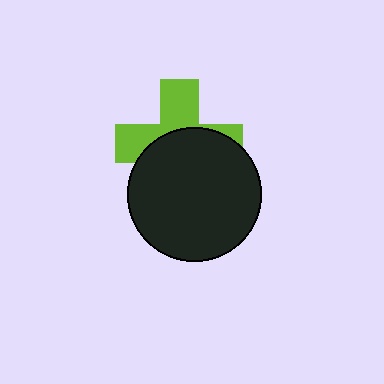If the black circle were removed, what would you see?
You would see the complete lime cross.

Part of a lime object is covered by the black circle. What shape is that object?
It is a cross.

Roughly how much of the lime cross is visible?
A small part of it is visible (roughly 45%).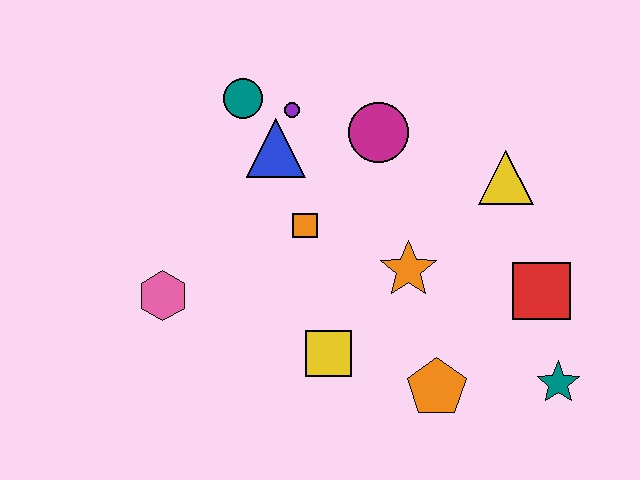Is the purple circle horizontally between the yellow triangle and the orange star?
No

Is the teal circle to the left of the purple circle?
Yes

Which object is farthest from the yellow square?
The teal circle is farthest from the yellow square.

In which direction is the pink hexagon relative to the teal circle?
The pink hexagon is below the teal circle.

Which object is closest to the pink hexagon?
The orange square is closest to the pink hexagon.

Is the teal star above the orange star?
No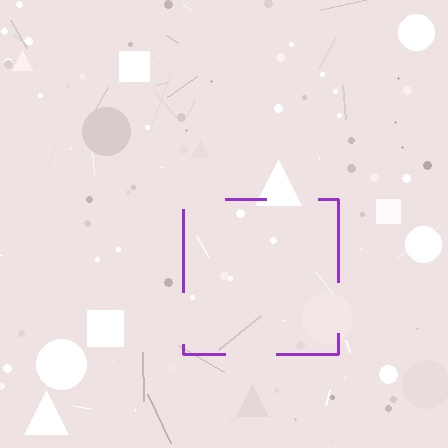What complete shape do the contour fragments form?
The contour fragments form a square.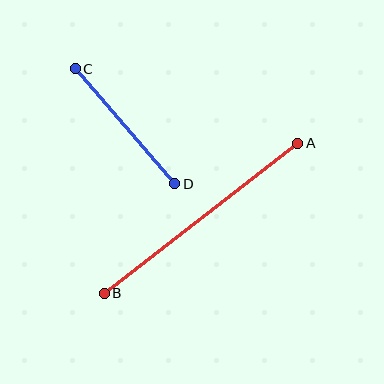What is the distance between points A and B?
The distance is approximately 245 pixels.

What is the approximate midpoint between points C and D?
The midpoint is at approximately (125, 126) pixels.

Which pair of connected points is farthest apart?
Points A and B are farthest apart.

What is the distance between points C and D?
The distance is approximately 152 pixels.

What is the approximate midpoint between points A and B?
The midpoint is at approximately (201, 218) pixels.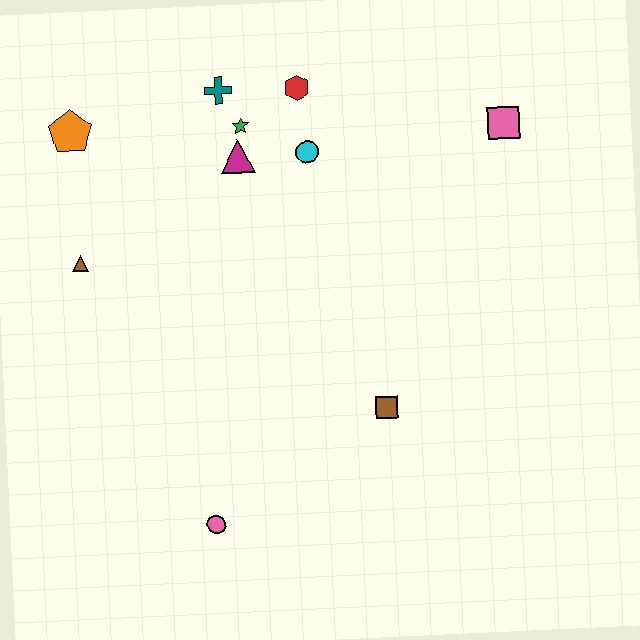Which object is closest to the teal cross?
The green star is closest to the teal cross.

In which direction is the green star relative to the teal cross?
The green star is below the teal cross.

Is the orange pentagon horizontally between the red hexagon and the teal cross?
No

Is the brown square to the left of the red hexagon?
No